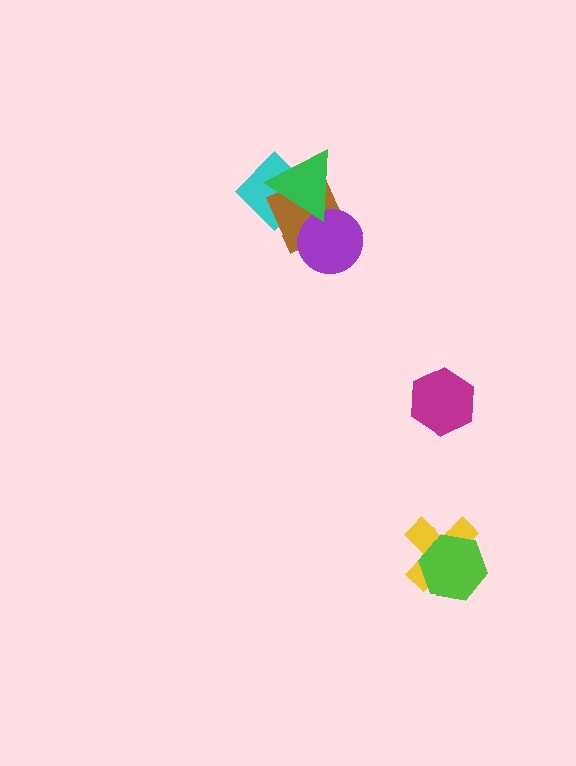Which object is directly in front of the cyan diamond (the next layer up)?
The brown diamond is directly in front of the cyan diamond.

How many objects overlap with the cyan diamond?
2 objects overlap with the cyan diamond.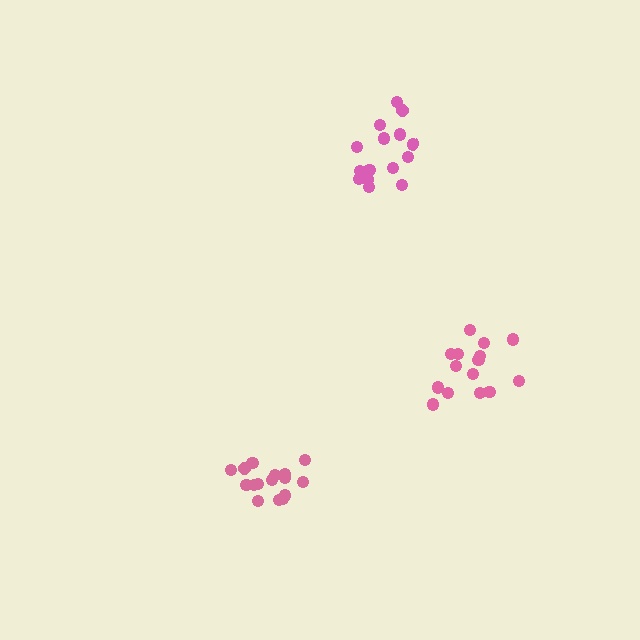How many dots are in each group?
Group 1: 16 dots, Group 2: 15 dots, Group 3: 15 dots (46 total).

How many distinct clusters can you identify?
There are 3 distinct clusters.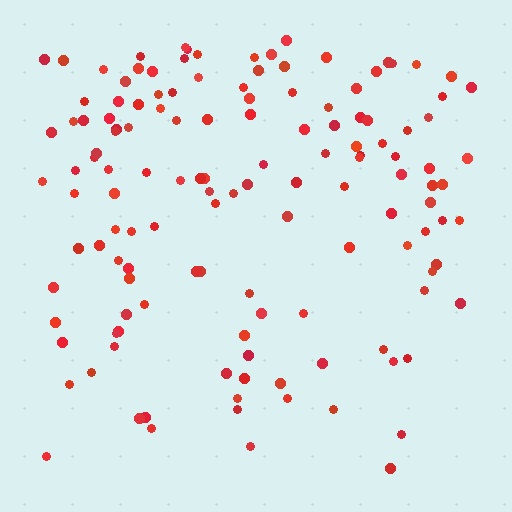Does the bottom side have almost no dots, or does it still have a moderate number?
Still a moderate number, just noticeably fewer than the top.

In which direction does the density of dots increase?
From bottom to top, with the top side densest.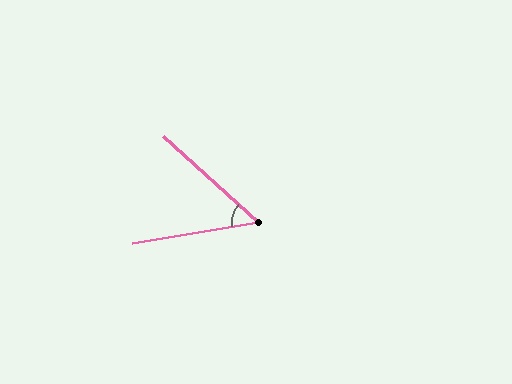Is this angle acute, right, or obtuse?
It is acute.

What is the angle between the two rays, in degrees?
Approximately 51 degrees.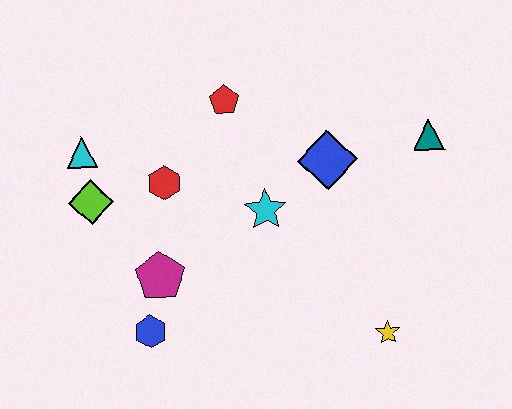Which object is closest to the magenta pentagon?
The blue hexagon is closest to the magenta pentagon.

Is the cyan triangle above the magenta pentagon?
Yes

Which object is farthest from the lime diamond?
The teal triangle is farthest from the lime diamond.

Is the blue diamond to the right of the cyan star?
Yes